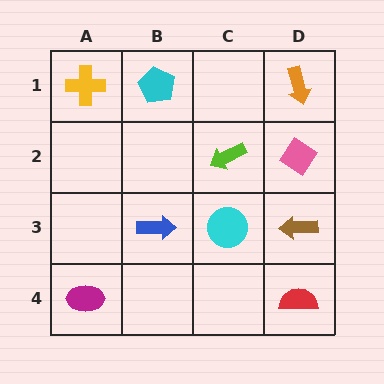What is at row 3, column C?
A cyan circle.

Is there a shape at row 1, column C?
No, that cell is empty.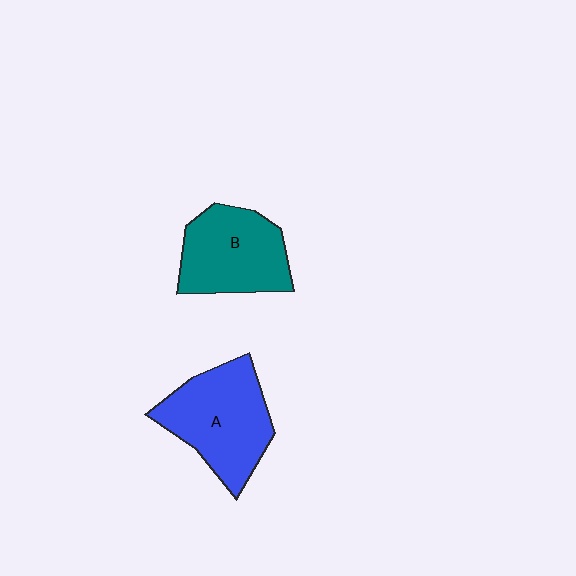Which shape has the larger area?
Shape A (blue).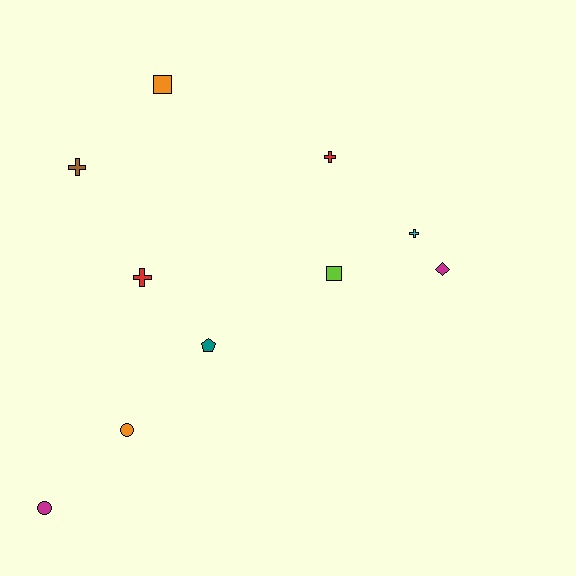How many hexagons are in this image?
There are no hexagons.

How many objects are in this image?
There are 10 objects.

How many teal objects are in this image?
There is 1 teal object.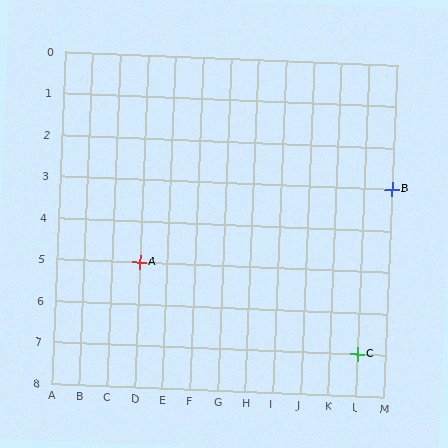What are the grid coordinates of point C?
Point C is at grid coordinates (L, 7).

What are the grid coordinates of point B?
Point B is at grid coordinates (M, 3).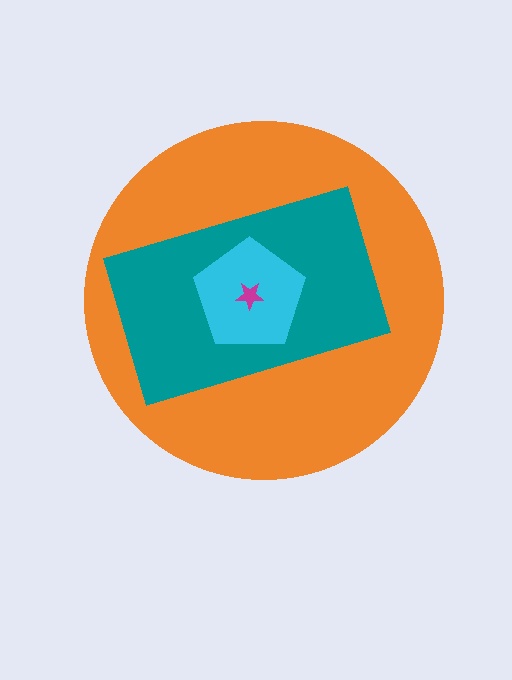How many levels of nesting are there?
4.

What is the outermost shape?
The orange circle.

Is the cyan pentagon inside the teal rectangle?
Yes.